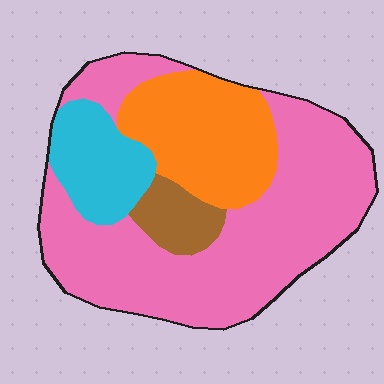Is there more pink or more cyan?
Pink.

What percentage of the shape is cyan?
Cyan covers roughly 15% of the shape.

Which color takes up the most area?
Pink, at roughly 55%.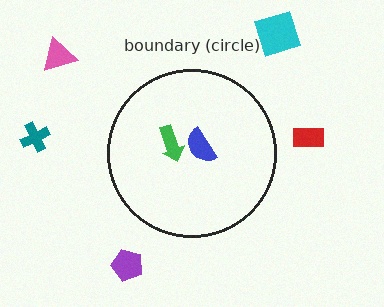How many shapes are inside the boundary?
2 inside, 5 outside.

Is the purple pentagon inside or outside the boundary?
Outside.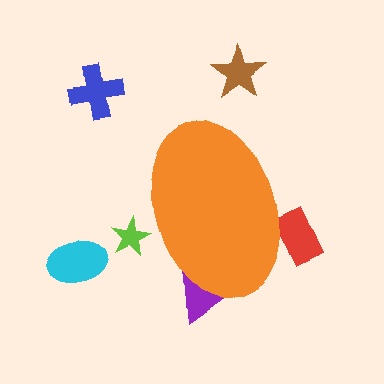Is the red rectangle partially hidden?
Yes, the red rectangle is partially hidden behind the orange ellipse.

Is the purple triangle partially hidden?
Yes, the purple triangle is partially hidden behind the orange ellipse.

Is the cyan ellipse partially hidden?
No, the cyan ellipse is fully visible.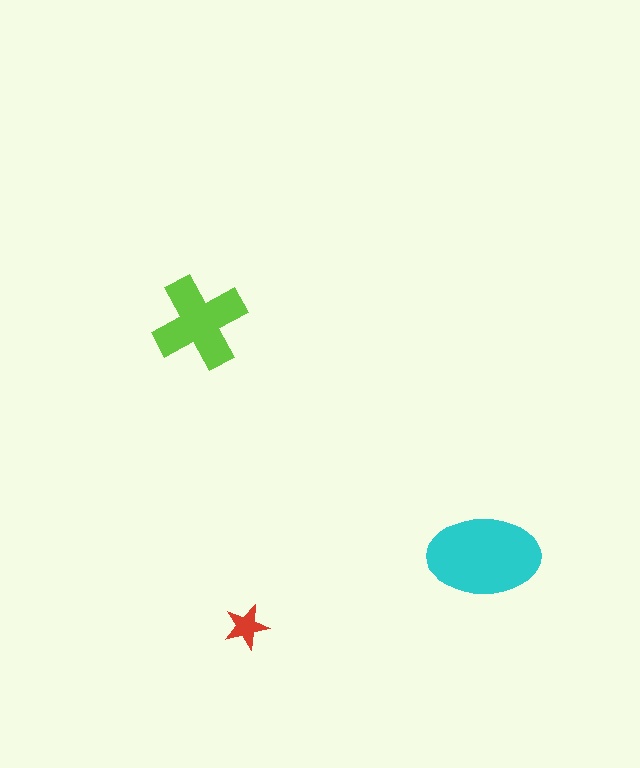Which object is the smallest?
The red star.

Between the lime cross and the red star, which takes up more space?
The lime cross.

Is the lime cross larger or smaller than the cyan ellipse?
Smaller.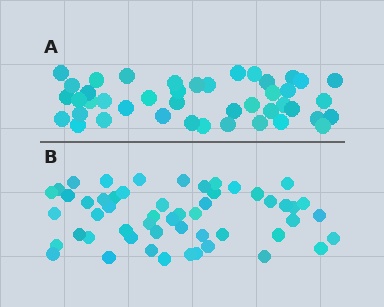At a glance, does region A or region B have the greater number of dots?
Region B (the bottom region) has more dots.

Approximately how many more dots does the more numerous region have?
Region B has roughly 10 or so more dots than region A.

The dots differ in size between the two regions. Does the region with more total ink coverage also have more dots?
No. Region A has more total ink coverage because its dots are larger, but region B actually contains more individual dots. Total area can be misleading — the number of items is what matters here.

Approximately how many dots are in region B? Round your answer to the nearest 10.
About 50 dots. (The exact count is 53, which rounds to 50.)